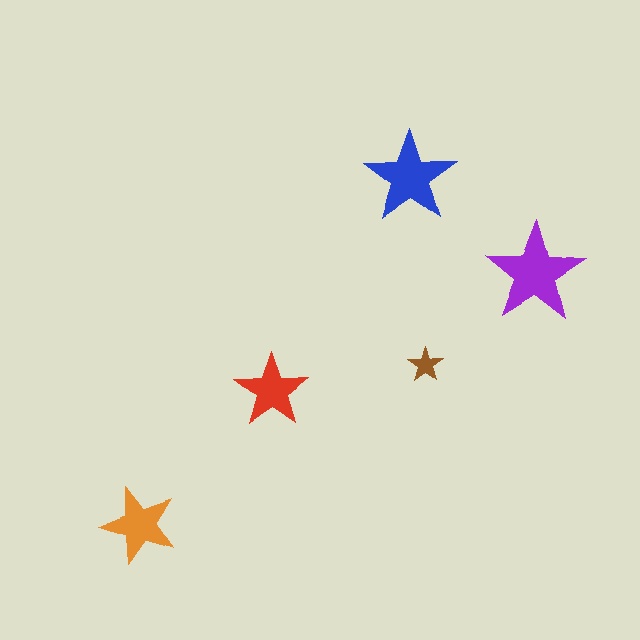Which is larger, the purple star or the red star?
The purple one.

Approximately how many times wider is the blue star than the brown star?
About 2.5 times wider.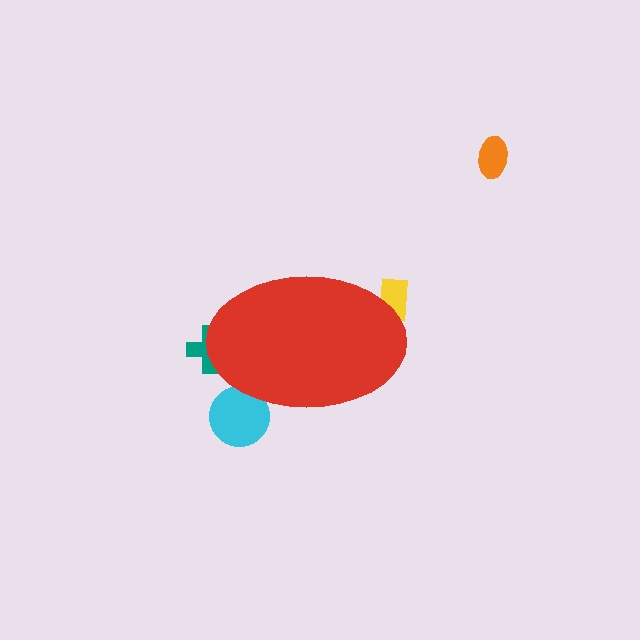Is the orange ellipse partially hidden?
No, the orange ellipse is fully visible.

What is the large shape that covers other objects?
A red ellipse.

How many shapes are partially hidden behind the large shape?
3 shapes are partially hidden.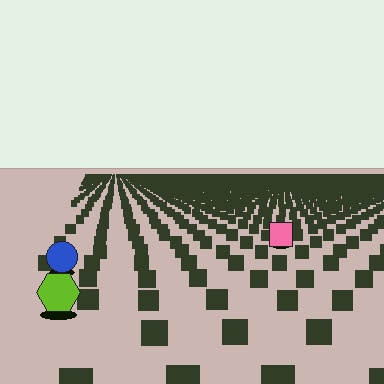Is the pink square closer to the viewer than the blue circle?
No. The blue circle is closer — you can tell from the texture gradient: the ground texture is coarser near it.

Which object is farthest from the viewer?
The pink square is farthest from the viewer. It appears smaller and the ground texture around it is denser.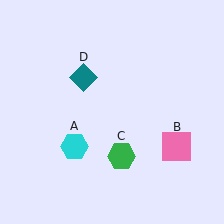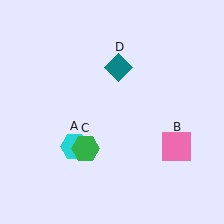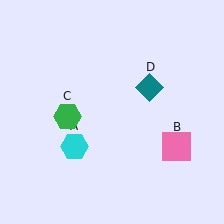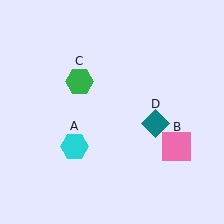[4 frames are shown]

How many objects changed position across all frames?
2 objects changed position: green hexagon (object C), teal diamond (object D).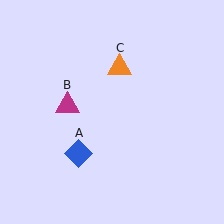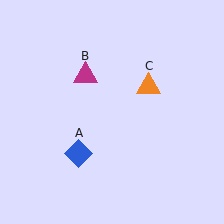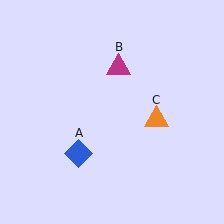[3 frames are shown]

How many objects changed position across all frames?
2 objects changed position: magenta triangle (object B), orange triangle (object C).